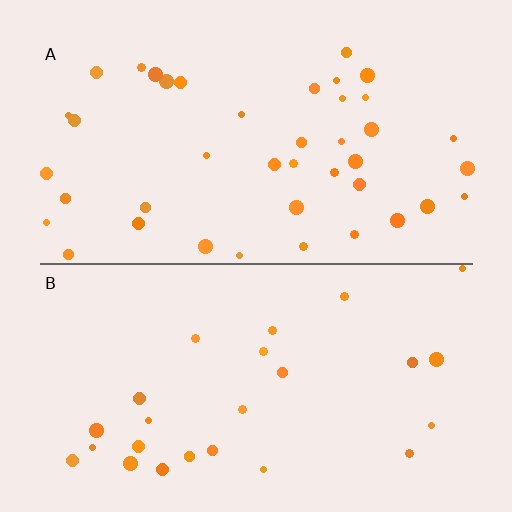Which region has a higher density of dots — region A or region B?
A (the top).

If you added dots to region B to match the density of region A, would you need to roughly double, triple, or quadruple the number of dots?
Approximately double.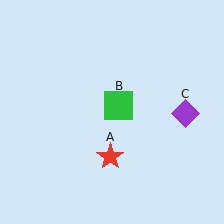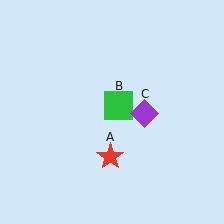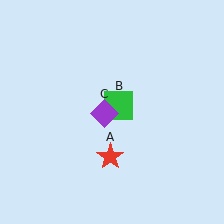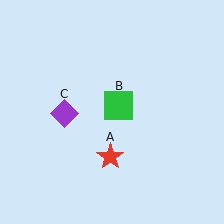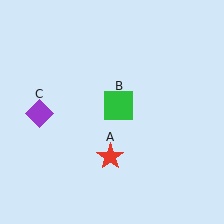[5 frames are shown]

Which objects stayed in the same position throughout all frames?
Red star (object A) and green square (object B) remained stationary.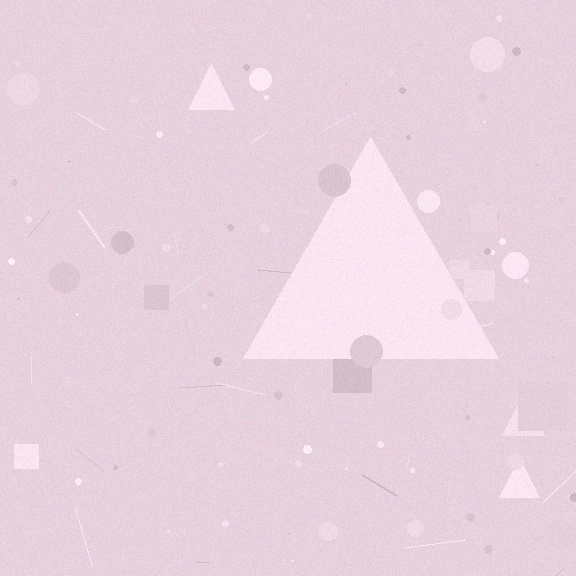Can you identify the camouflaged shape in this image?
The camouflaged shape is a triangle.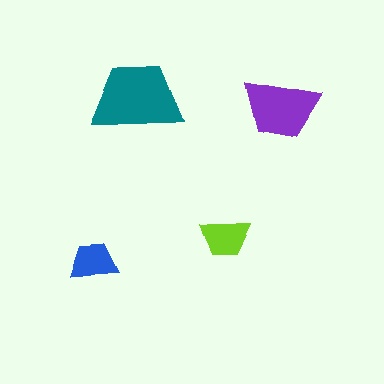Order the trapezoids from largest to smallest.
the teal one, the purple one, the lime one, the blue one.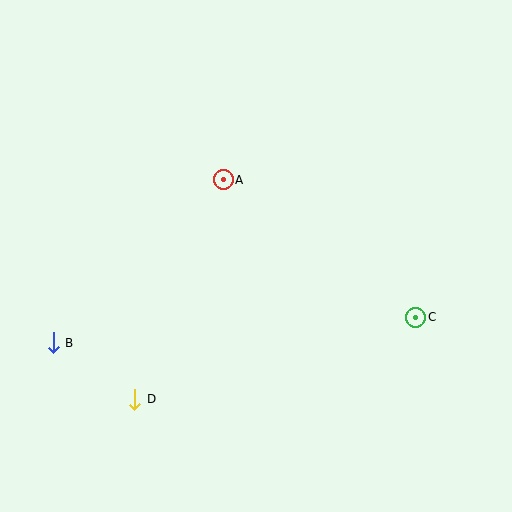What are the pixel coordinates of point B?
Point B is at (53, 343).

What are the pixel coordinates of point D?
Point D is at (134, 399).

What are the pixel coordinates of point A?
Point A is at (223, 180).